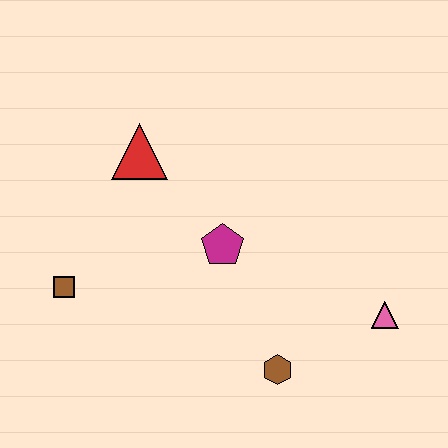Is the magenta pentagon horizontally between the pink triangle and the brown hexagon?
No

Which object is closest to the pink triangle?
The brown hexagon is closest to the pink triangle.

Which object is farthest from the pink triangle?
The brown square is farthest from the pink triangle.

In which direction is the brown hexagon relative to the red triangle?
The brown hexagon is below the red triangle.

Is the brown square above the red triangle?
No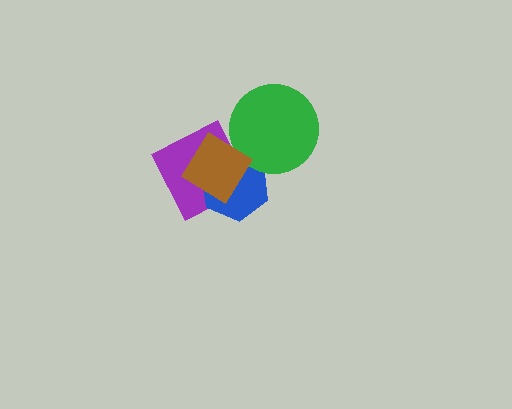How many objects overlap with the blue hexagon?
3 objects overlap with the blue hexagon.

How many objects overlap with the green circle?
2 objects overlap with the green circle.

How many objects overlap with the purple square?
2 objects overlap with the purple square.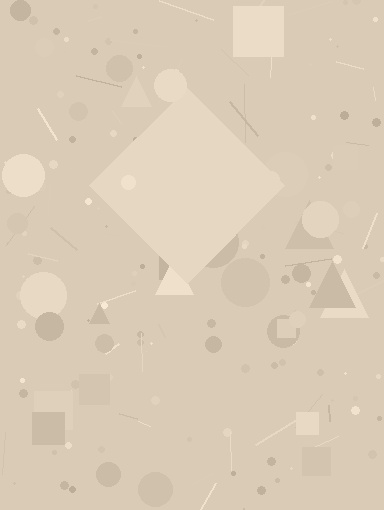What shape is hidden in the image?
A diamond is hidden in the image.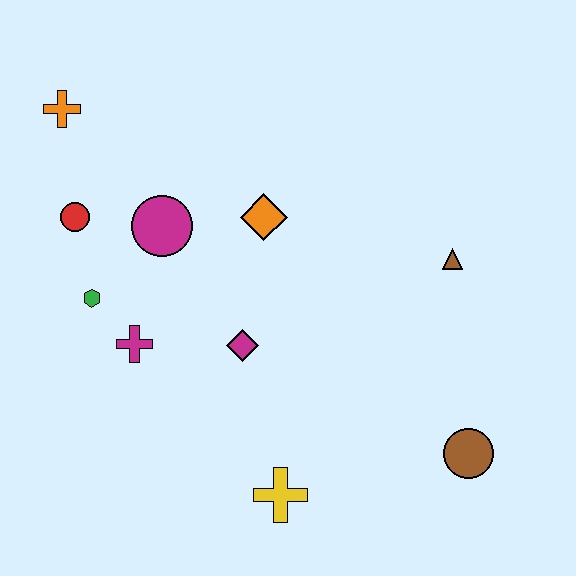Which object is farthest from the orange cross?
The brown circle is farthest from the orange cross.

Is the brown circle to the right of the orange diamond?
Yes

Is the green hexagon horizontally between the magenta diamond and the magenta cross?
No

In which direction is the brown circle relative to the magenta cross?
The brown circle is to the right of the magenta cross.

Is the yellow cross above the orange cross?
No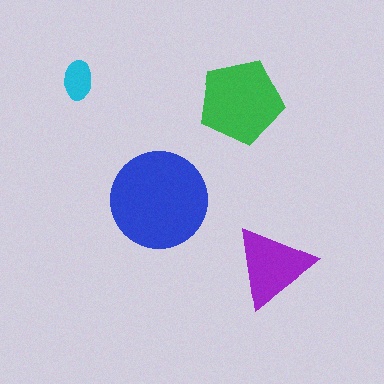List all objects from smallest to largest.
The cyan ellipse, the purple triangle, the green pentagon, the blue circle.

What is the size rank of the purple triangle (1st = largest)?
3rd.